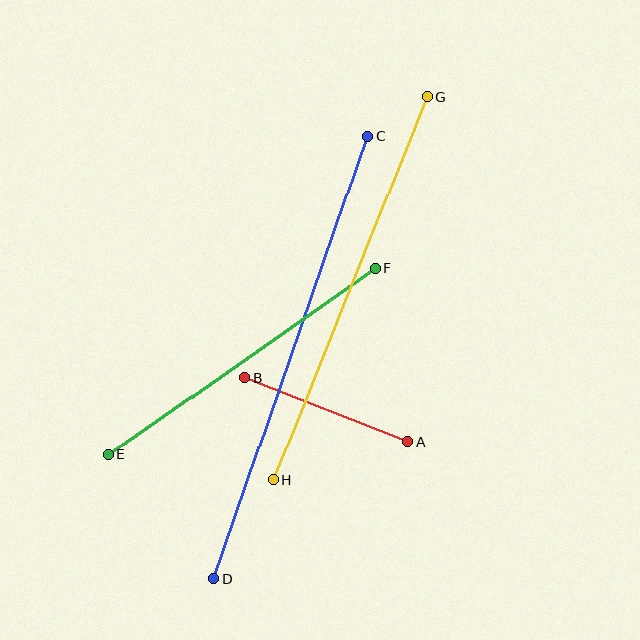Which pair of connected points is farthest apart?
Points C and D are farthest apart.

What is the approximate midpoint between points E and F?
The midpoint is at approximately (242, 361) pixels.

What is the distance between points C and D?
The distance is approximately 468 pixels.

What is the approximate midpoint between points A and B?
The midpoint is at approximately (326, 410) pixels.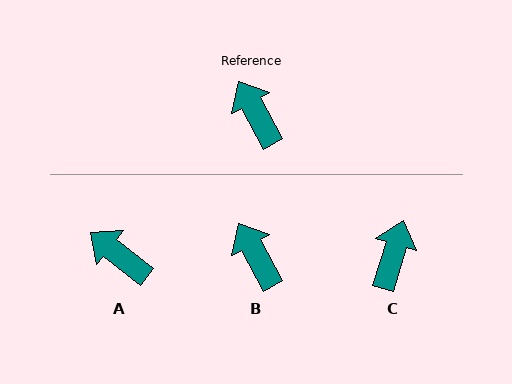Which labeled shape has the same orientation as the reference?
B.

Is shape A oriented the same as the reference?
No, it is off by about 23 degrees.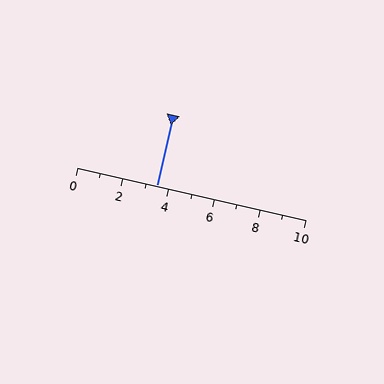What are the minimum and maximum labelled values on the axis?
The axis runs from 0 to 10.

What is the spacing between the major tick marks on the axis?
The major ticks are spaced 2 apart.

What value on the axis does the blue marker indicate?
The marker indicates approximately 3.5.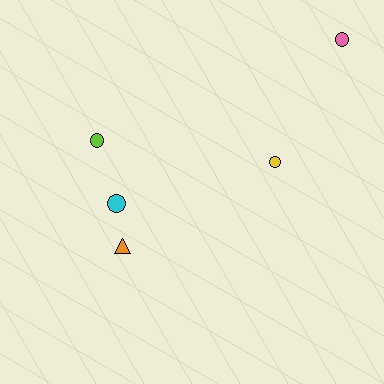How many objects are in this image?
There are 5 objects.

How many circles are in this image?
There are 4 circles.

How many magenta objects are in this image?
There are no magenta objects.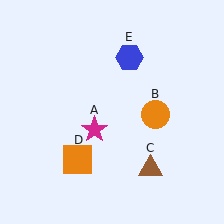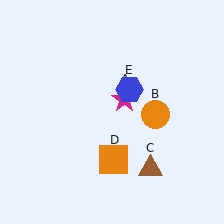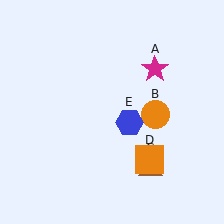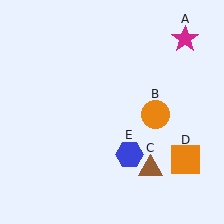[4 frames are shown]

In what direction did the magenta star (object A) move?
The magenta star (object A) moved up and to the right.